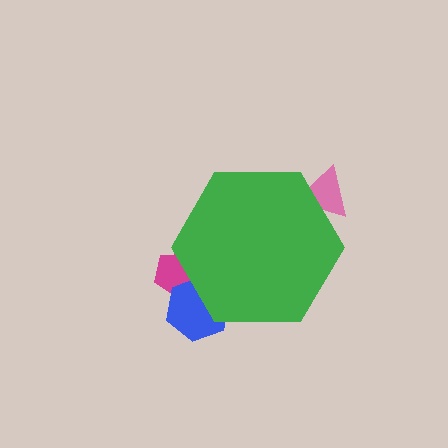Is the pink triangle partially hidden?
Yes, the pink triangle is partially hidden behind the green hexagon.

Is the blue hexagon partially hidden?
Yes, the blue hexagon is partially hidden behind the green hexagon.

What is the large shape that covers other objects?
A green hexagon.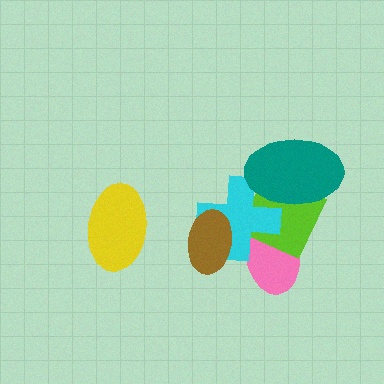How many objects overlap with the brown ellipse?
2 objects overlap with the brown ellipse.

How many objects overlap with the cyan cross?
4 objects overlap with the cyan cross.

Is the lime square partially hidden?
Yes, it is partially covered by another shape.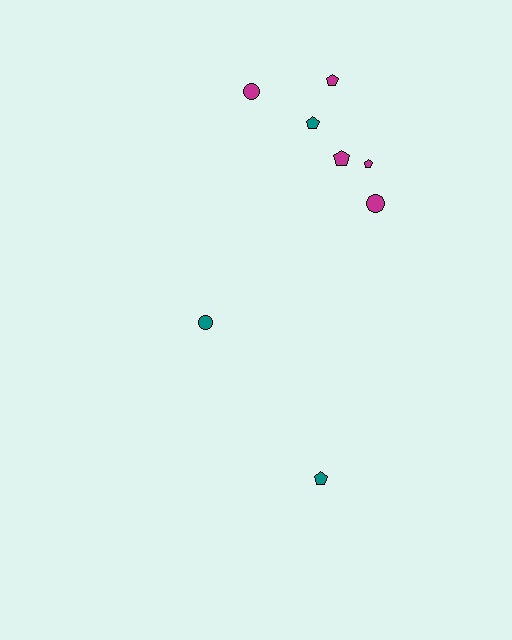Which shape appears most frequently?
Pentagon, with 5 objects.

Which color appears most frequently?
Magenta, with 5 objects.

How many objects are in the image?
There are 8 objects.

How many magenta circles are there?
There are 2 magenta circles.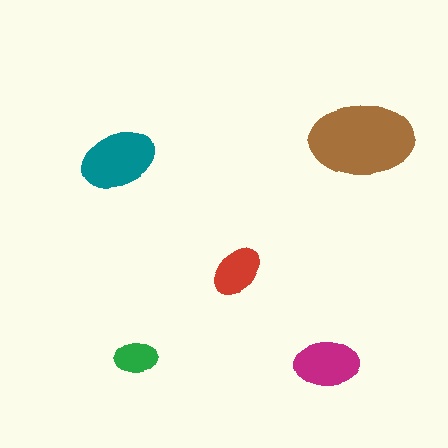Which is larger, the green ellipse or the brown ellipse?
The brown one.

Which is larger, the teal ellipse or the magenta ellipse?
The teal one.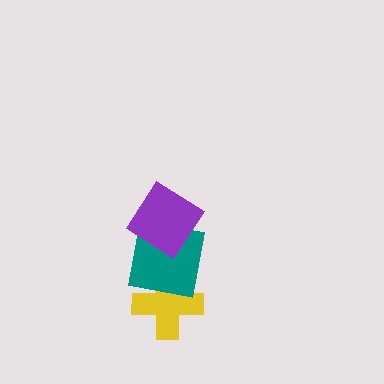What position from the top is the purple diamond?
The purple diamond is 1st from the top.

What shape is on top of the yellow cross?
The teal square is on top of the yellow cross.